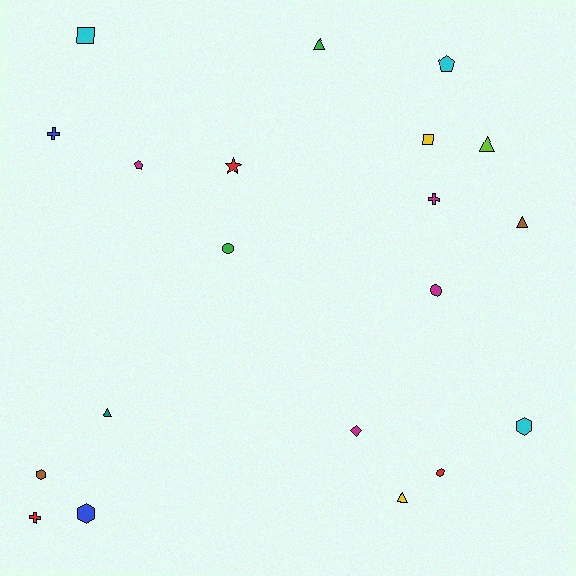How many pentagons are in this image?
There are 2 pentagons.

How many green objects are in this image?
There are 2 green objects.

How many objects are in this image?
There are 20 objects.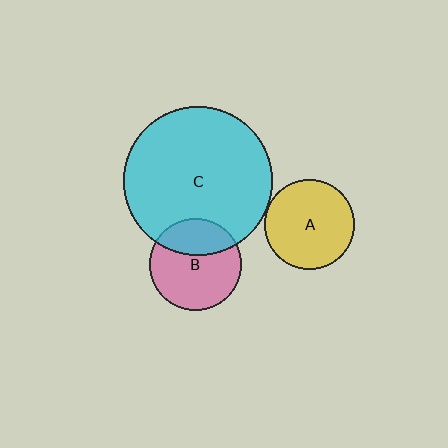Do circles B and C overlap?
Yes.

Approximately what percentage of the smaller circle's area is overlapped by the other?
Approximately 30%.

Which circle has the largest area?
Circle C (cyan).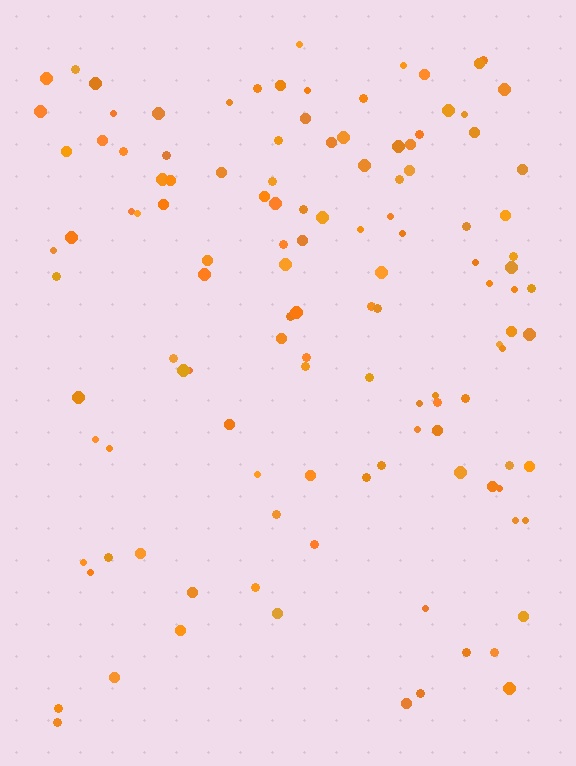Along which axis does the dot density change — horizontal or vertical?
Vertical.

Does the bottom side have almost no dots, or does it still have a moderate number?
Still a moderate number, just noticeably fewer than the top.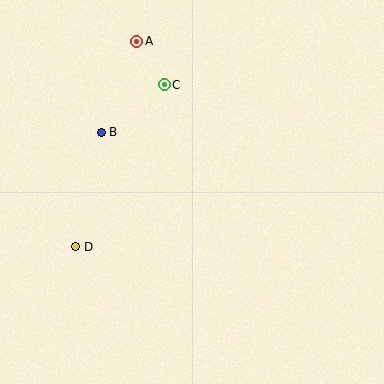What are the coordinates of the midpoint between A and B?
The midpoint between A and B is at (119, 87).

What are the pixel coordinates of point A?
Point A is at (137, 41).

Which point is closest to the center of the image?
Point B at (101, 132) is closest to the center.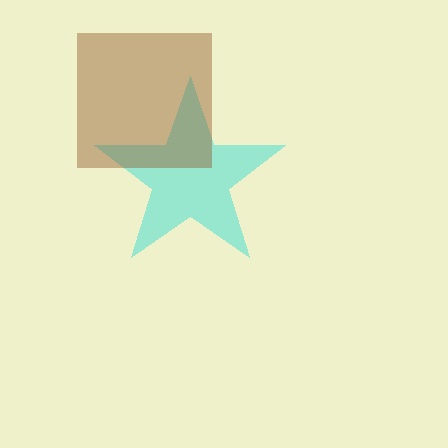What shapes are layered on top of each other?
The layered shapes are: a cyan star, a brown square.